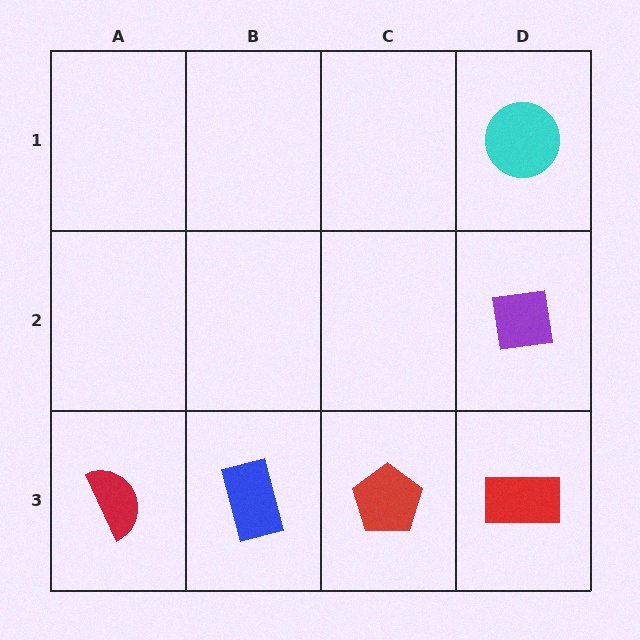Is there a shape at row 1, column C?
No, that cell is empty.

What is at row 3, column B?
A blue rectangle.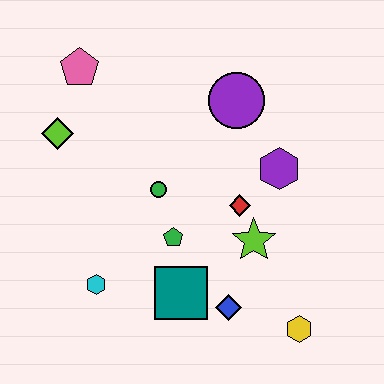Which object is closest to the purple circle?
The purple hexagon is closest to the purple circle.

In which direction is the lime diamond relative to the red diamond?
The lime diamond is to the left of the red diamond.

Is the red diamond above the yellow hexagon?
Yes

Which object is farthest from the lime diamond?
The yellow hexagon is farthest from the lime diamond.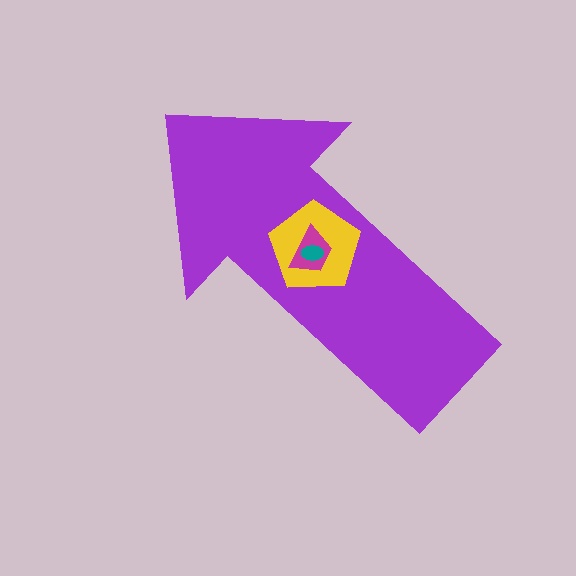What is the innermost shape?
The teal ellipse.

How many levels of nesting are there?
4.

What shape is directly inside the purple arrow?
The yellow pentagon.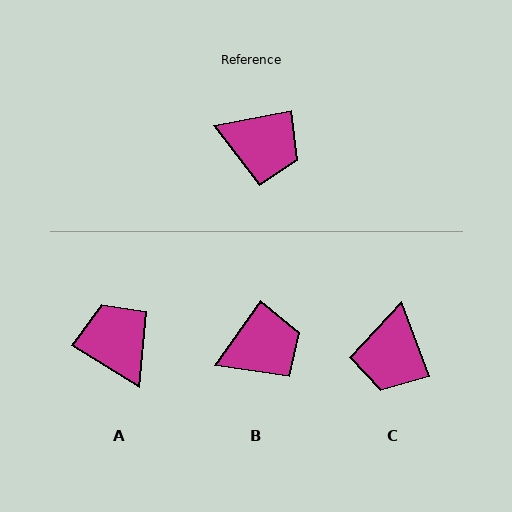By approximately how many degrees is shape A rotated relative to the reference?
Approximately 137 degrees counter-clockwise.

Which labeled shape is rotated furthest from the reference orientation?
A, about 137 degrees away.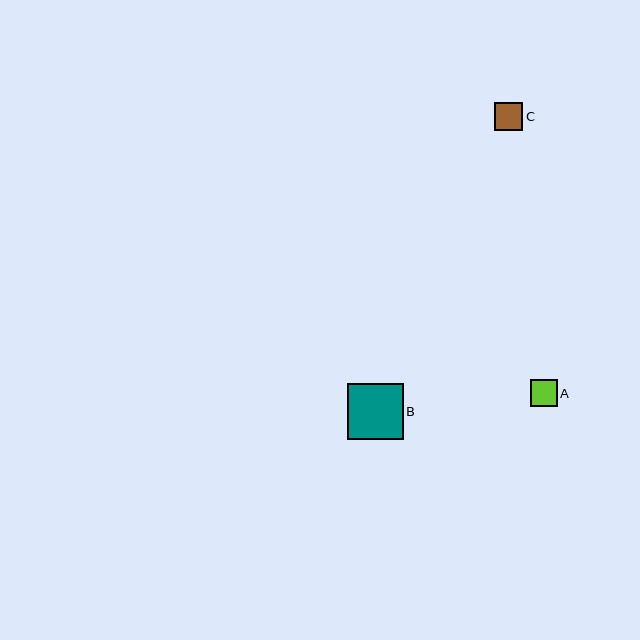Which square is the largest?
Square B is the largest with a size of approximately 56 pixels.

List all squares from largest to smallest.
From largest to smallest: B, C, A.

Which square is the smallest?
Square A is the smallest with a size of approximately 27 pixels.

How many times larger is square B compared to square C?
Square B is approximately 2.0 times the size of square C.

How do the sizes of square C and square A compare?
Square C and square A are approximately the same size.